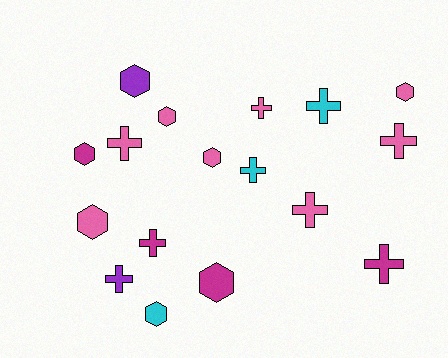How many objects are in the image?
There are 17 objects.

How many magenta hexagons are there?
There are 2 magenta hexagons.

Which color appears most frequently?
Pink, with 8 objects.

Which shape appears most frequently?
Cross, with 9 objects.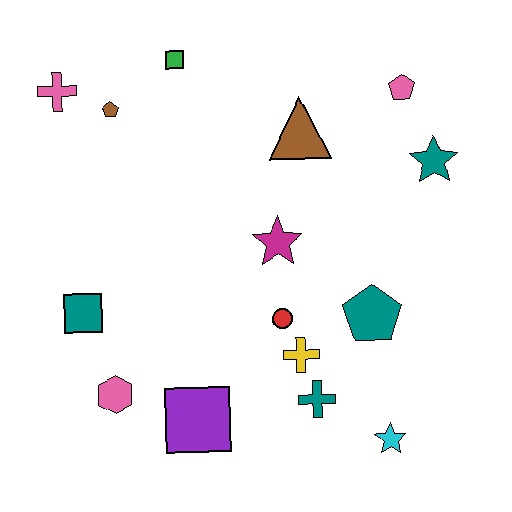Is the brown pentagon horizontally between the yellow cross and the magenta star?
No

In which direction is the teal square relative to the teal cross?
The teal square is to the left of the teal cross.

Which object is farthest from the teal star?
The pink hexagon is farthest from the teal star.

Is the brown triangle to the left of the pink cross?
No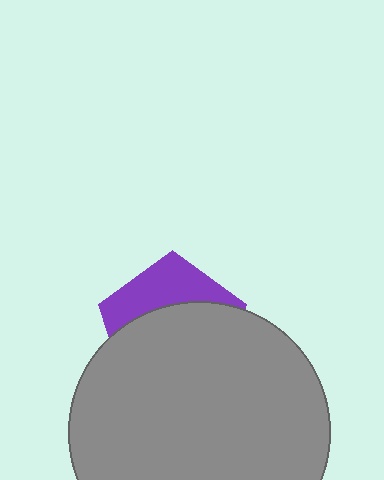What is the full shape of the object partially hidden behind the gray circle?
The partially hidden object is a purple pentagon.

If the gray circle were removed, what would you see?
You would see the complete purple pentagon.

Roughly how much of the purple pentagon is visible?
A small part of it is visible (roughly 34%).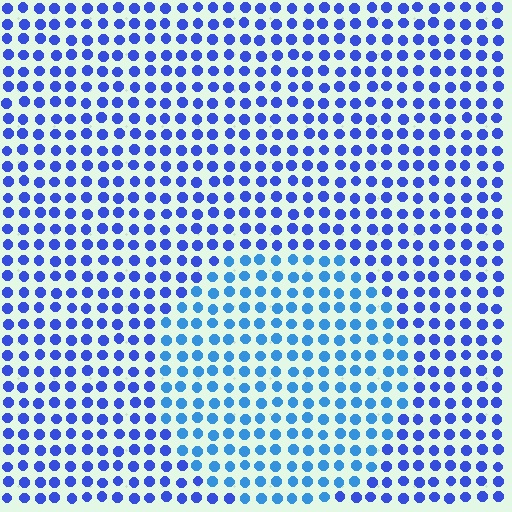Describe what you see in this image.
The image is filled with small blue elements in a uniform arrangement. A circle-shaped region is visible where the elements are tinted to a slightly different hue, forming a subtle color boundary.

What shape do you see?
I see a circle.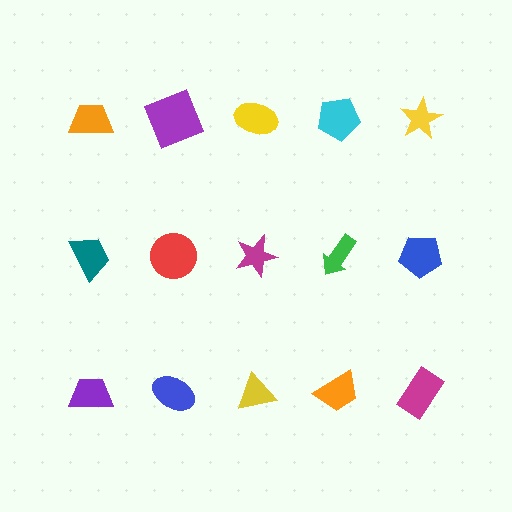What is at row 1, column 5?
A yellow star.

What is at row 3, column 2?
A blue ellipse.